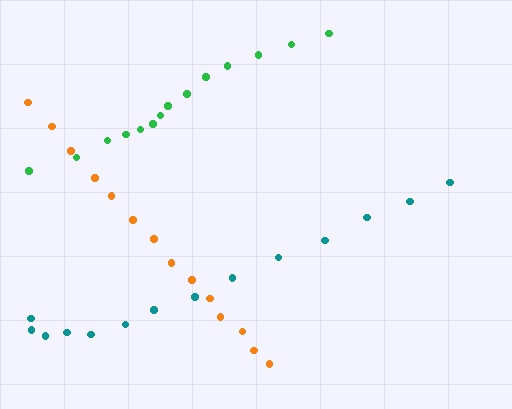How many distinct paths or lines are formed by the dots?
There are 3 distinct paths.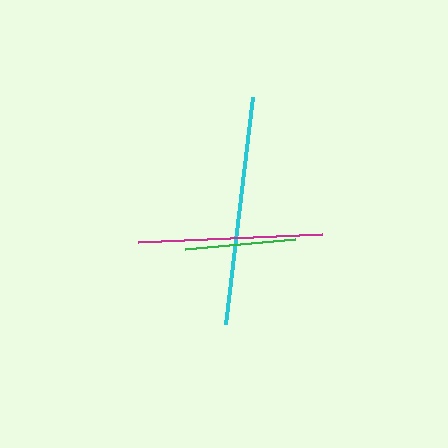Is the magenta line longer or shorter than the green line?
The magenta line is longer than the green line.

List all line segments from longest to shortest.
From longest to shortest: cyan, magenta, green.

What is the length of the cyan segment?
The cyan segment is approximately 228 pixels long.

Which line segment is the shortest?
The green line is the shortest at approximately 111 pixels.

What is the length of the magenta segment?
The magenta segment is approximately 184 pixels long.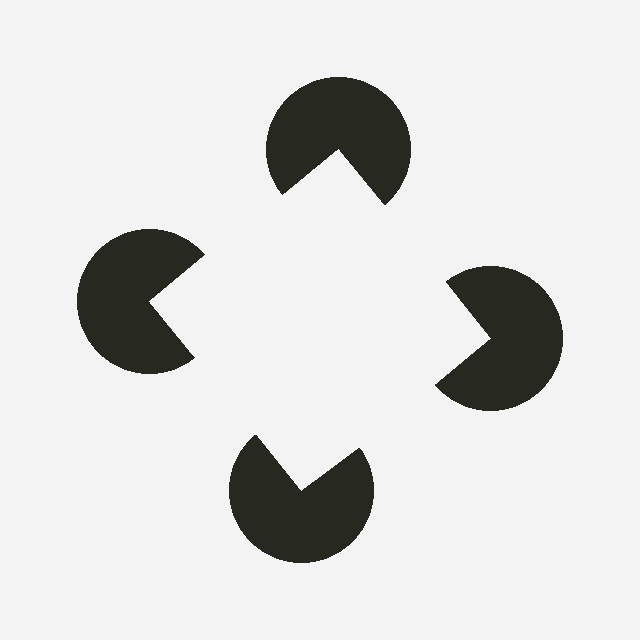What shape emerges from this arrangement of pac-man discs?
An illusory square — its edges are inferred from the aligned wedge cuts in the pac-man discs, not physically drawn.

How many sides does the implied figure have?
4 sides.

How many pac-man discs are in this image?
There are 4 — one at each vertex of the illusory square.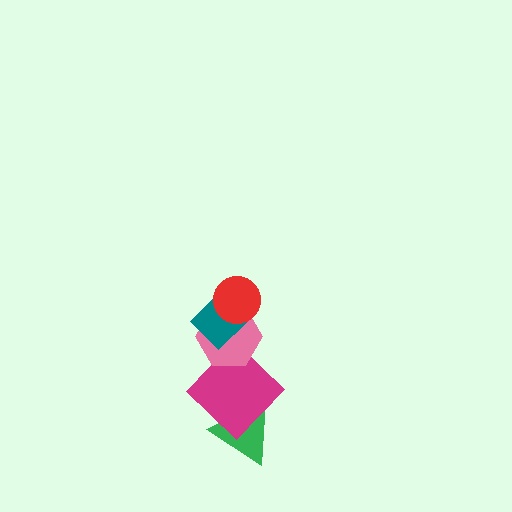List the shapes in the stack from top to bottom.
From top to bottom: the red circle, the teal diamond, the pink hexagon, the magenta diamond, the green triangle.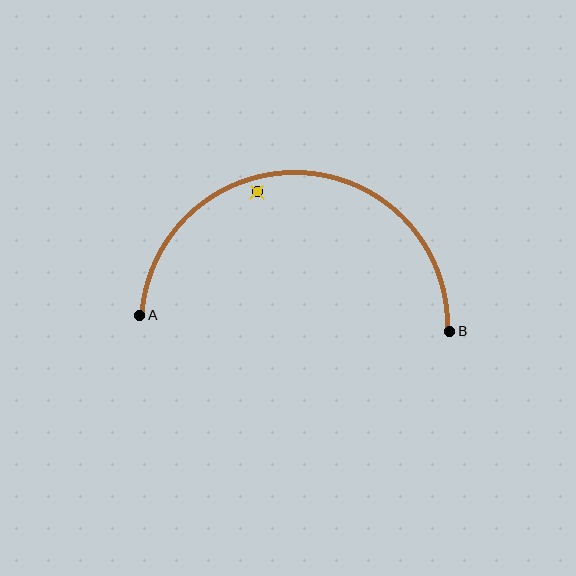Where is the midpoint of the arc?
The arc midpoint is the point on the curve farthest from the straight line joining A and B. It sits above that line.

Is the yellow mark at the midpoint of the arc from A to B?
No — the yellow mark does not lie on the arc at all. It sits slightly inside the curve.